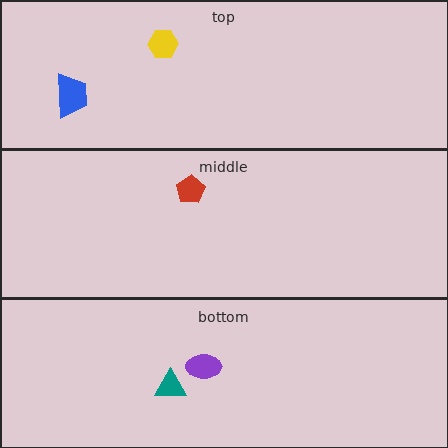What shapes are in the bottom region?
The purple ellipse, the teal triangle.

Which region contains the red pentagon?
The middle region.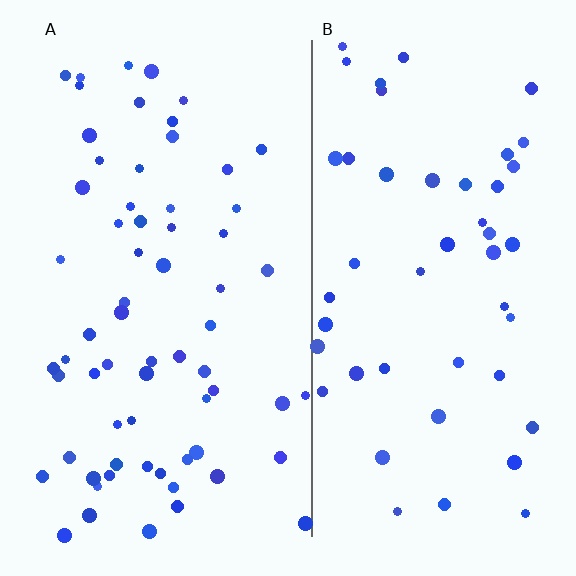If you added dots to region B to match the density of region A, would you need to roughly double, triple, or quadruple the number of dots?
Approximately double.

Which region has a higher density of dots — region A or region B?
A (the left).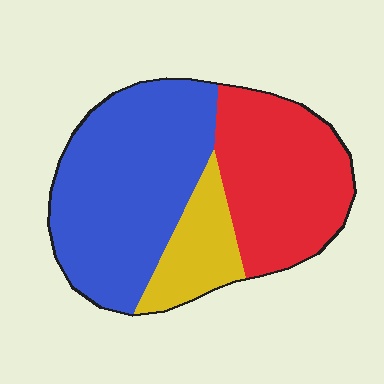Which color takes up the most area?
Blue, at roughly 50%.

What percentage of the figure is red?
Red takes up between a quarter and a half of the figure.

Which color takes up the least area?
Yellow, at roughly 15%.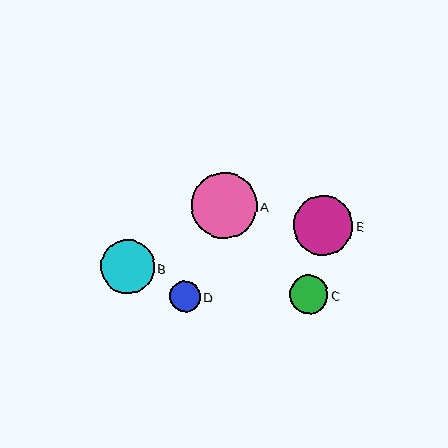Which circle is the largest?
Circle A is the largest with a size of approximately 66 pixels.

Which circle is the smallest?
Circle D is the smallest with a size of approximately 31 pixels.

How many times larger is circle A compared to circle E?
Circle A is approximately 1.1 times the size of circle E.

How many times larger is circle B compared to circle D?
Circle B is approximately 1.7 times the size of circle D.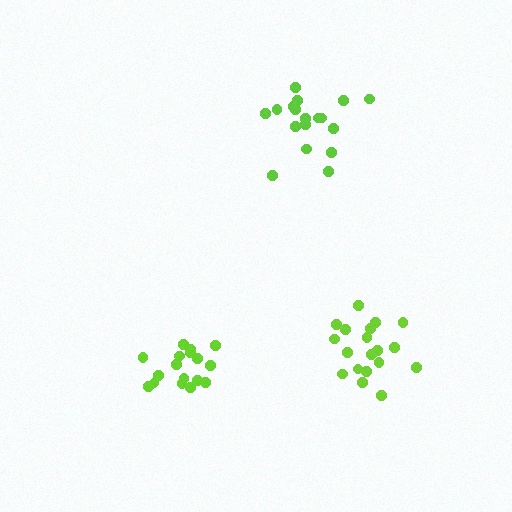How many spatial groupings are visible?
There are 3 spatial groupings.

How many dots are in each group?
Group 1: 19 dots, Group 2: 19 dots, Group 3: 17 dots (55 total).